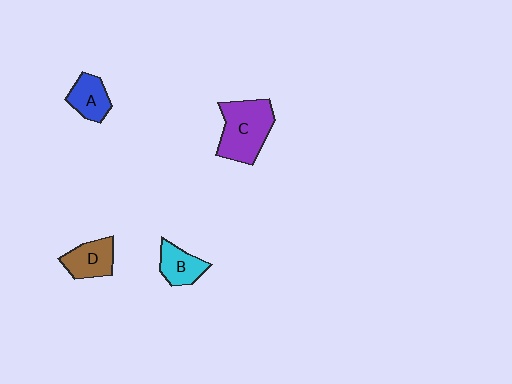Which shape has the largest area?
Shape C (purple).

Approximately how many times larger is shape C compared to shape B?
Approximately 1.9 times.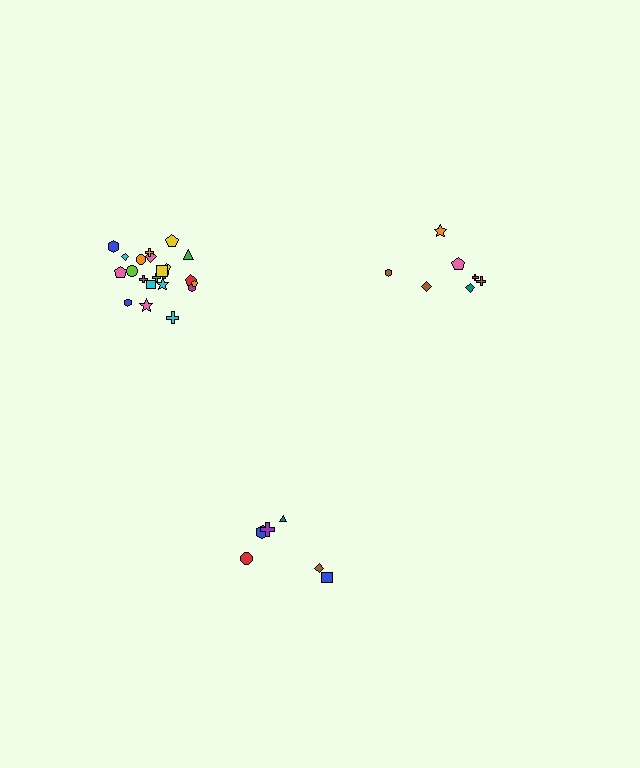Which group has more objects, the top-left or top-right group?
The top-left group.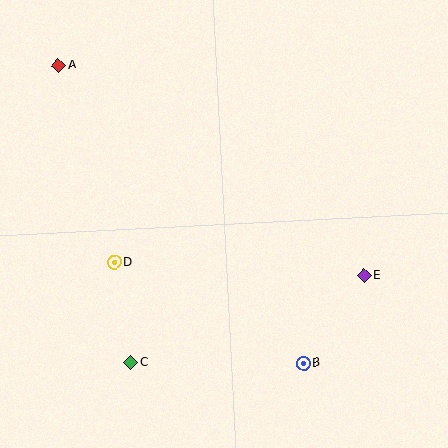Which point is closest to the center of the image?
Point D at (114, 263) is closest to the center.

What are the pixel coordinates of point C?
Point C is at (131, 363).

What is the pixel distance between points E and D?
The distance between E and D is 250 pixels.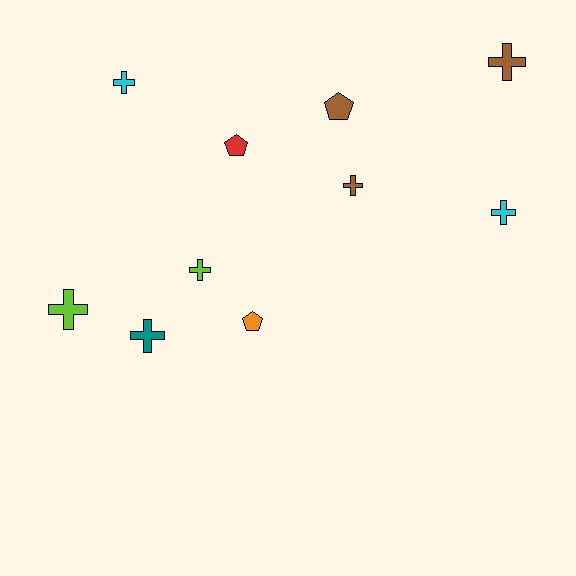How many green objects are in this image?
There are no green objects.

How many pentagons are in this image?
There are 3 pentagons.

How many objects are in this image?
There are 10 objects.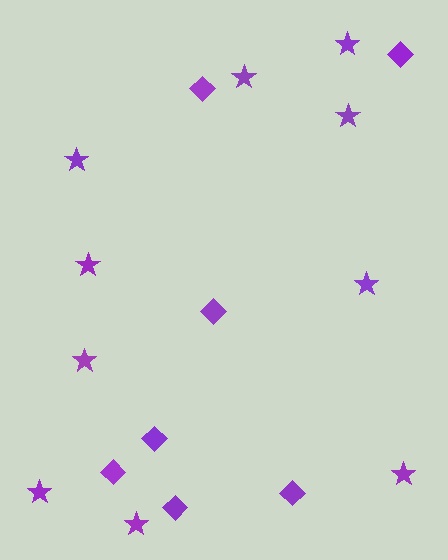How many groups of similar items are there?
There are 2 groups: one group of diamonds (7) and one group of stars (10).